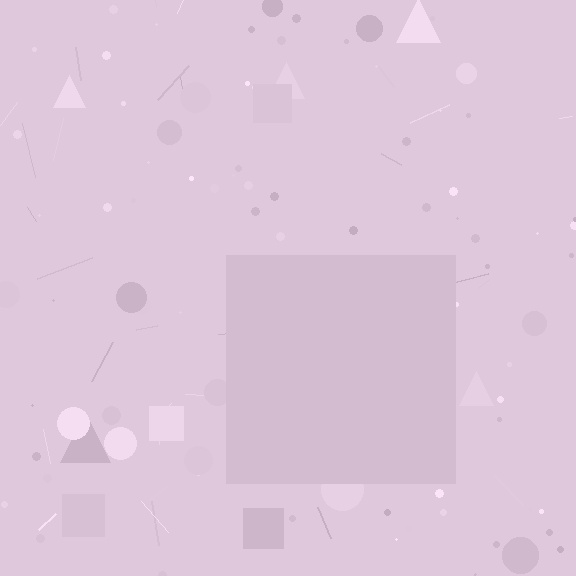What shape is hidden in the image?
A square is hidden in the image.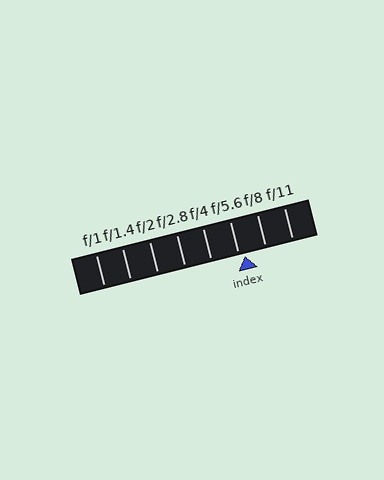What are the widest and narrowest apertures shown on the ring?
The widest aperture shown is f/1 and the narrowest is f/11.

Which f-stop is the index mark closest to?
The index mark is closest to f/5.6.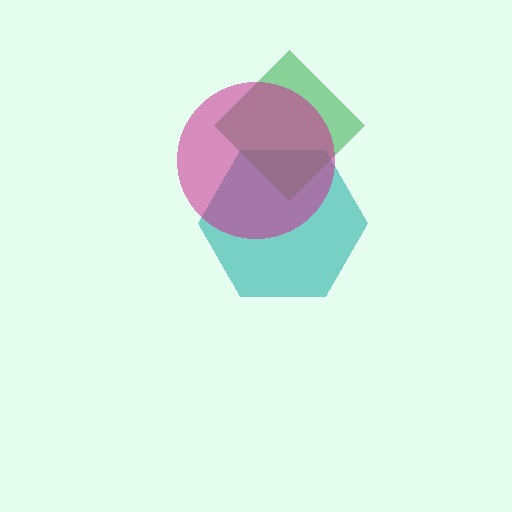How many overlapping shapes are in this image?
There are 3 overlapping shapes in the image.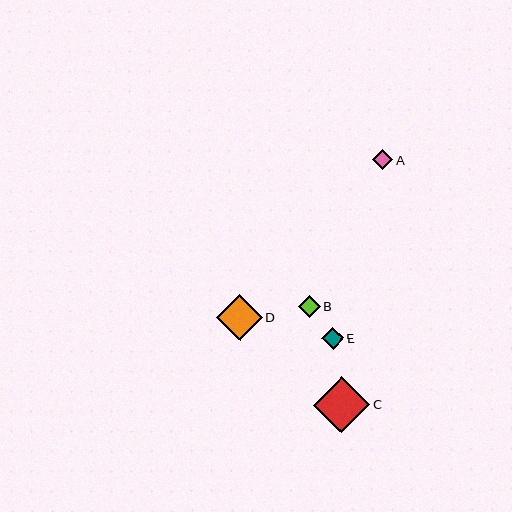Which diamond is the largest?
Diamond C is the largest with a size of approximately 56 pixels.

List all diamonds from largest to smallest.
From largest to smallest: C, D, E, B, A.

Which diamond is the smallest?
Diamond A is the smallest with a size of approximately 20 pixels.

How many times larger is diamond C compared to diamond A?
Diamond C is approximately 2.8 times the size of diamond A.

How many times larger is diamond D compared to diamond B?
Diamond D is approximately 2.1 times the size of diamond B.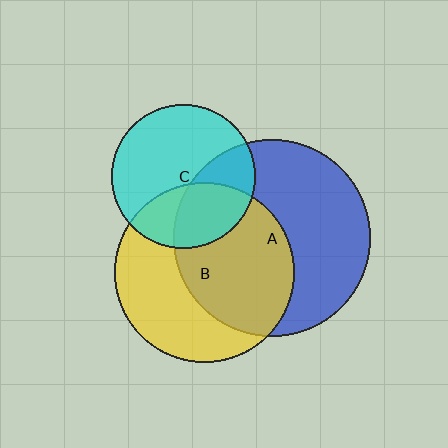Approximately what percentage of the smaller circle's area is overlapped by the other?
Approximately 55%.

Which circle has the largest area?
Circle A (blue).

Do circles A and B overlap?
Yes.